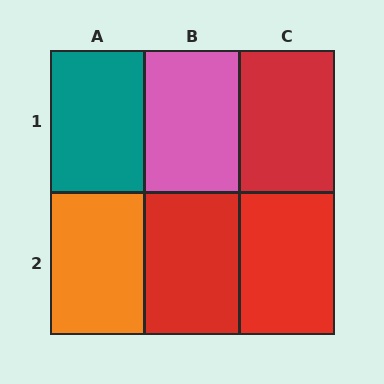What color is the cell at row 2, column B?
Red.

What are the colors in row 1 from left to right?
Teal, pink, red.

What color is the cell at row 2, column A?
Orange.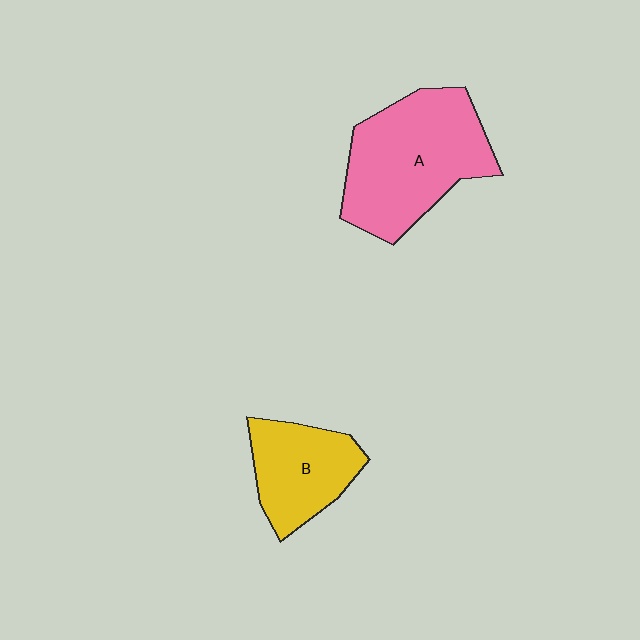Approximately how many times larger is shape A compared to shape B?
Approximately 1.7 times.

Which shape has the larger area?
Shape A (pink).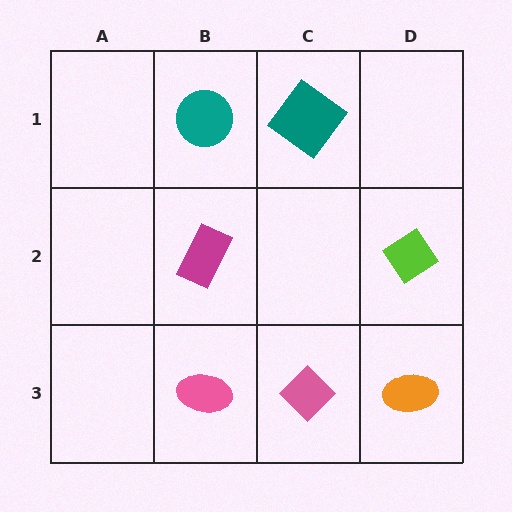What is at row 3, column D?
An orange ellipse.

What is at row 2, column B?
A magenta rectangle.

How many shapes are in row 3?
3 shapes.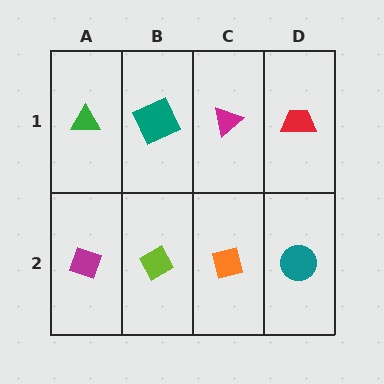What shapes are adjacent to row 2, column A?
A green triangle (row 1, column A), a lime diamond (row 2, column B).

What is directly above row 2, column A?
A green triangle.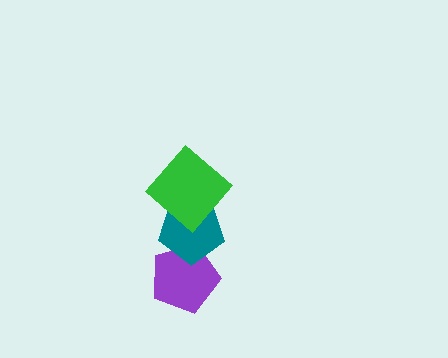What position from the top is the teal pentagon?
The teal pentagon is 2nd from the top.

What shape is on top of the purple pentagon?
The teal pentagon is on top of the purple pentagon.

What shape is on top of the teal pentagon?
The green diamond is on top of the teal pentagon.